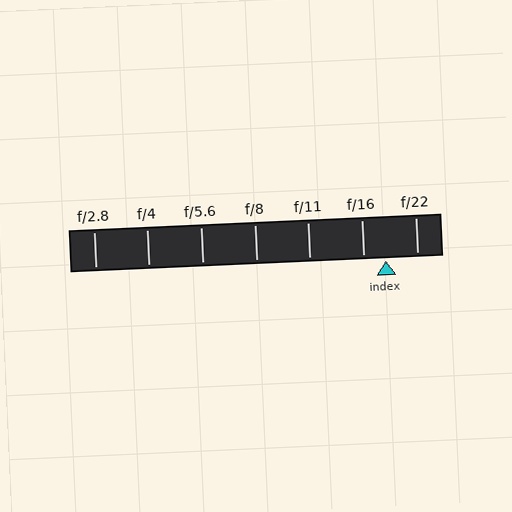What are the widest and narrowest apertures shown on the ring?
The widest aperture shown is f/2.8 and the narrowest is f/22.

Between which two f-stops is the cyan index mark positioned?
The index mark is between f/16 and f/22.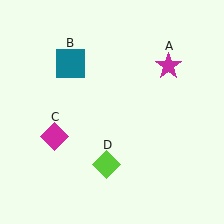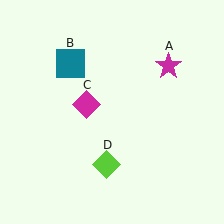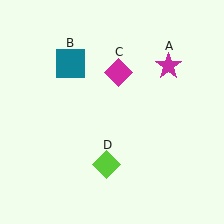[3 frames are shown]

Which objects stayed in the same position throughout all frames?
Magenta star (object A) and teal square (object B) and lime diamond (object D) remained stationary.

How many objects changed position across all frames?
1 object changed position: magenta diamond (object C).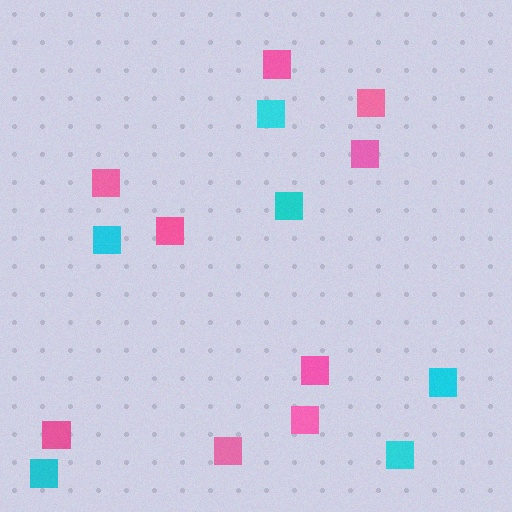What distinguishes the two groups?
There are 2 groups: one group of pink squares (9) and one group of cyan squares (6).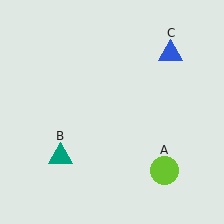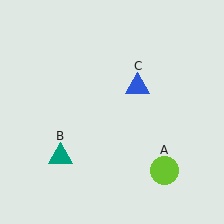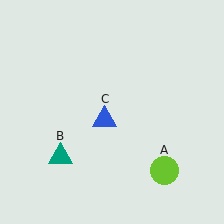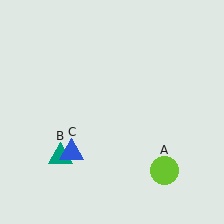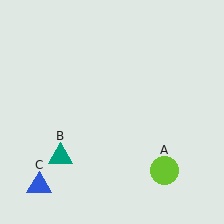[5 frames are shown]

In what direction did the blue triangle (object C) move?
The blue triangle (object C) moved down and to the left.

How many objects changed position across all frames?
1 object changed position: blue triangle (object C).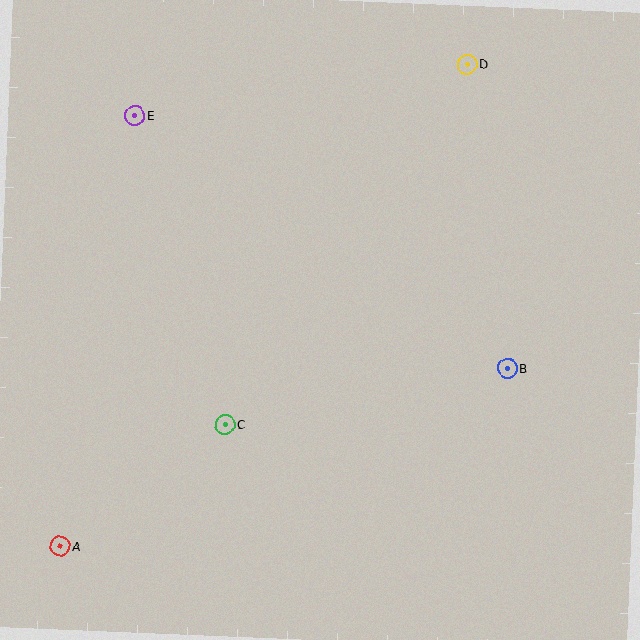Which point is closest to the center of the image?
Point C at (225, 424) is closest to the center.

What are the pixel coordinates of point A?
Point A is at (60, 546).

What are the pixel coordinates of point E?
Point E is at (135, 116).